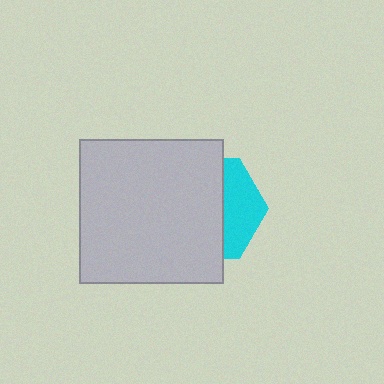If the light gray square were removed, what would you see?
You would see the complete cyan hexagon.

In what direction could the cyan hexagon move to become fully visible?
The cyan hexagon could move right. That would shift it out from behind the light gray square entirely.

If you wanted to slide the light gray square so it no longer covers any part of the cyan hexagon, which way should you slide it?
Slide it left — that is the most direct way to separate the two shapes.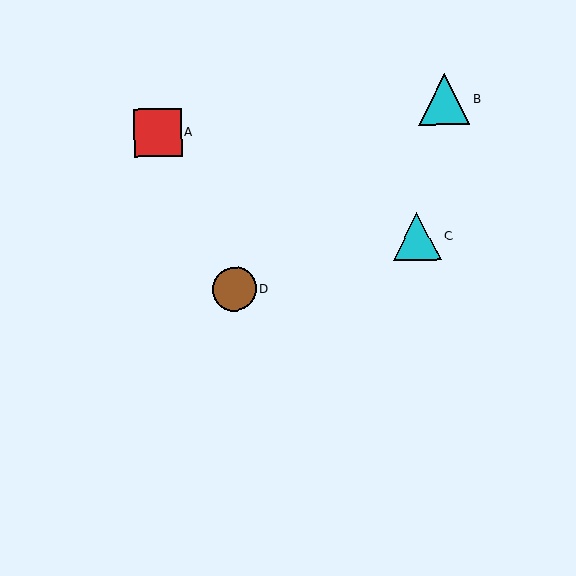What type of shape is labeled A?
Shape A is a red square.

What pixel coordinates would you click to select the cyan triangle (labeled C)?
Click at (417, 237) to select the cyan triangle C.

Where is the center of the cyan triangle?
The center of the cyan triangle is at (417, 237).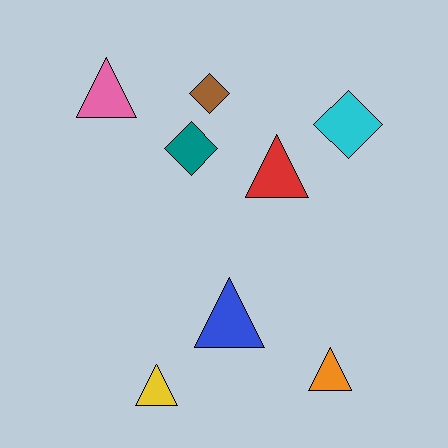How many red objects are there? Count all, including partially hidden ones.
There is 1 red object.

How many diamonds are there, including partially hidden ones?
There are 3 diamonds.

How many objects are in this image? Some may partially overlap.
There are 8 objects.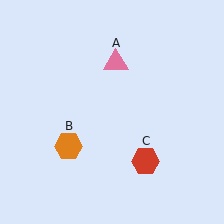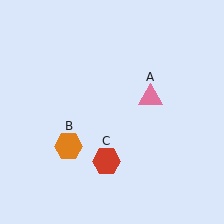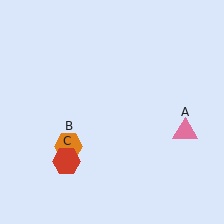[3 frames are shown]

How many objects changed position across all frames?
2 objects changed position: pink triangle (object A), red hexagon (object C).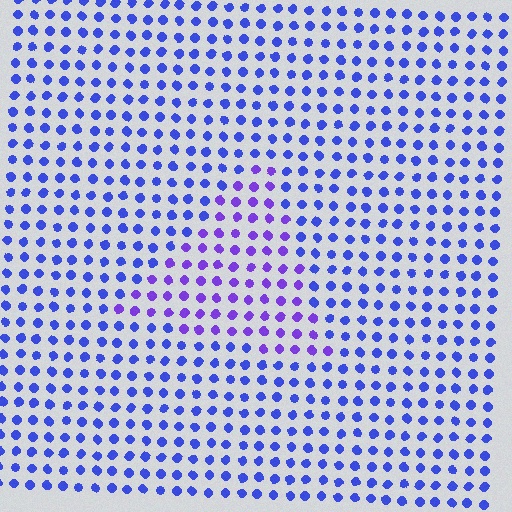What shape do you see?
I see a triangle.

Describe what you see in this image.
The image is filled with small blue elements in a uniform arrangement. A triangle-shaped region is visible where the elements are tinted to a slightly different hue, forming a subtle color boundary.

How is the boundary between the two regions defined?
The boundary is defined purely by a slight shift in hue (about 31 degrees). Spacing, size, and orientation are identical on both sides.